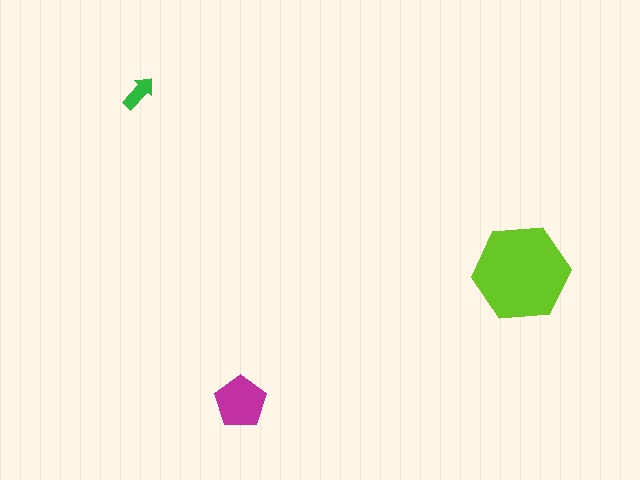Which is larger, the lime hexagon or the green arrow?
The lime hexagon.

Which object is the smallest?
The green arrow.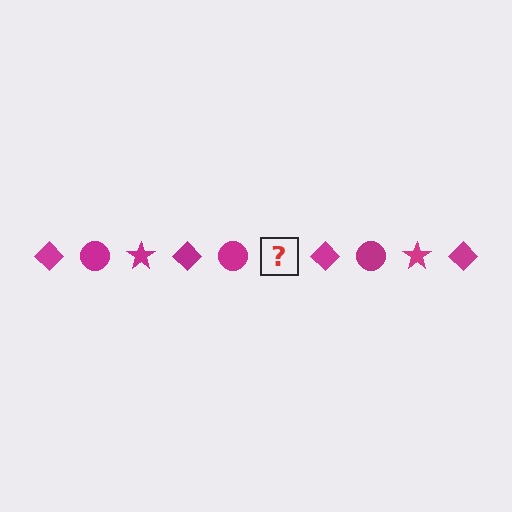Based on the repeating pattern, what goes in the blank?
The blank should be a magenta star.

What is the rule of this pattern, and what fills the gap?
The rule is that the pattern cycles through diamond, circle, star shapes in magenta. The gap should be filled with a magenta star.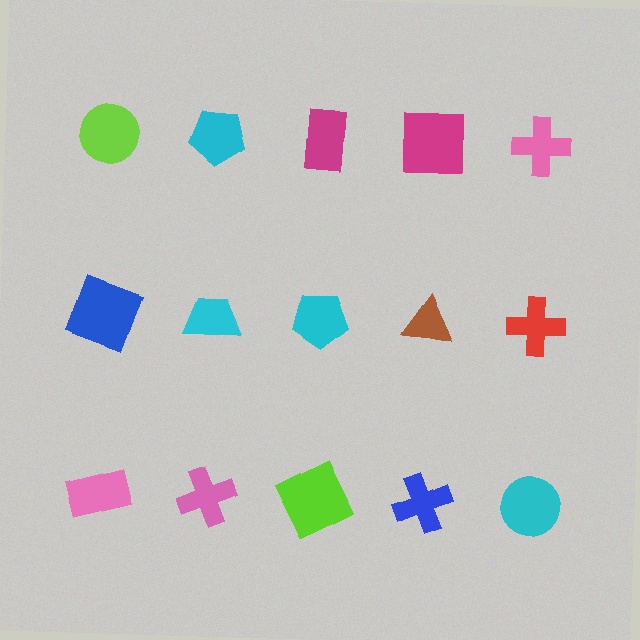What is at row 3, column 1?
A pink rectangle.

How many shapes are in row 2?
5 shapes.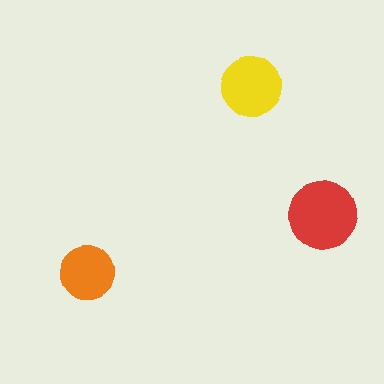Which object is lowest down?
The orange circle is bottommost.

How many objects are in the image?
There are 3 objects in the image.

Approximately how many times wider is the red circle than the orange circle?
About 1.5 times wider.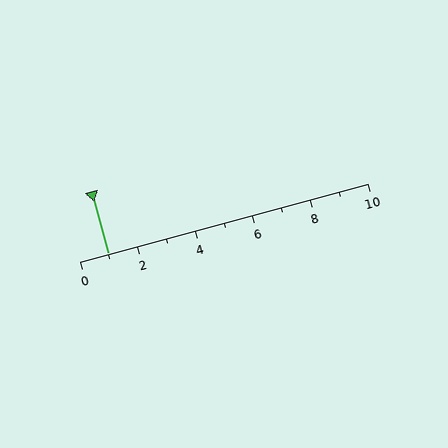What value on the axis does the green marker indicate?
The marker indicates approximately 1.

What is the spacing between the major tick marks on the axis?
The major ticks are spaced 2 apart.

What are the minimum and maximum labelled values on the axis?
The axis runs from 0 to 10.